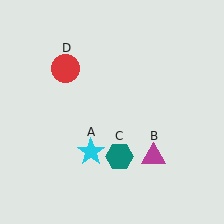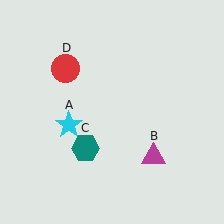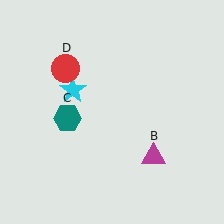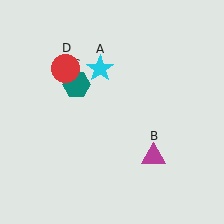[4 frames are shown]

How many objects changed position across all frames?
2 objects changed position: cyan star (object A), teal hexagon (object C).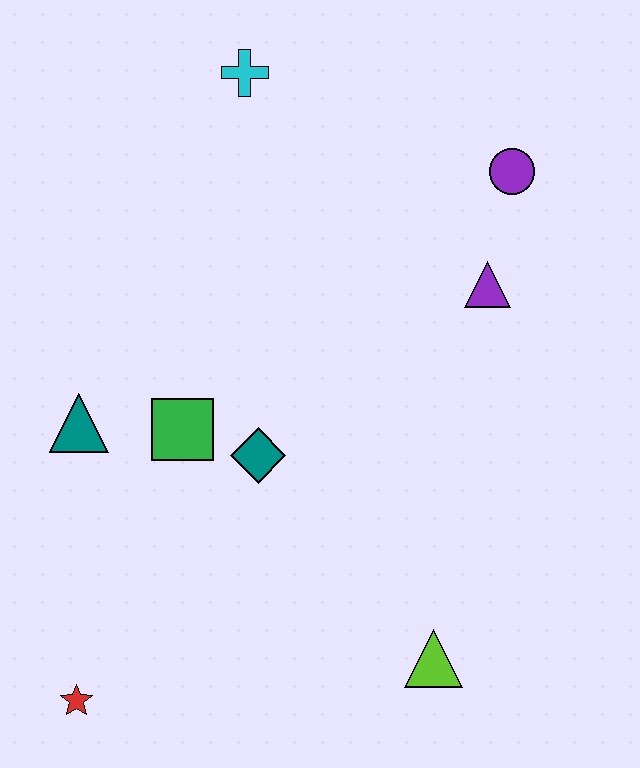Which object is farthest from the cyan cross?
The red star is farthest from the cyan cross.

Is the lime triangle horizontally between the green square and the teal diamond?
No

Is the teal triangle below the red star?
No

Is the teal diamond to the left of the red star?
No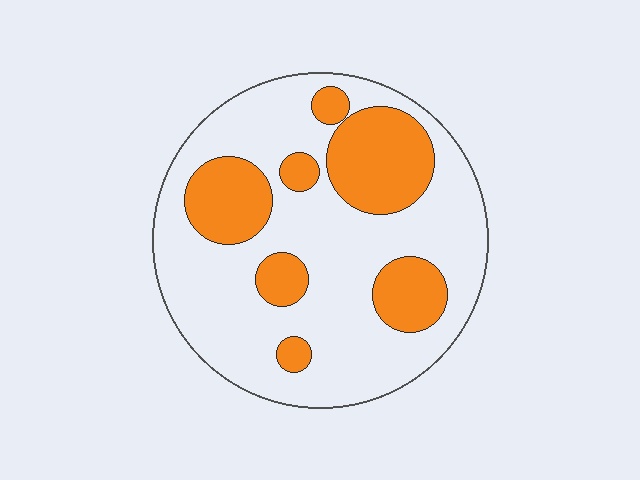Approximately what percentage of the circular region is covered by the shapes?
Approximately 30%.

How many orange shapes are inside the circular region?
7.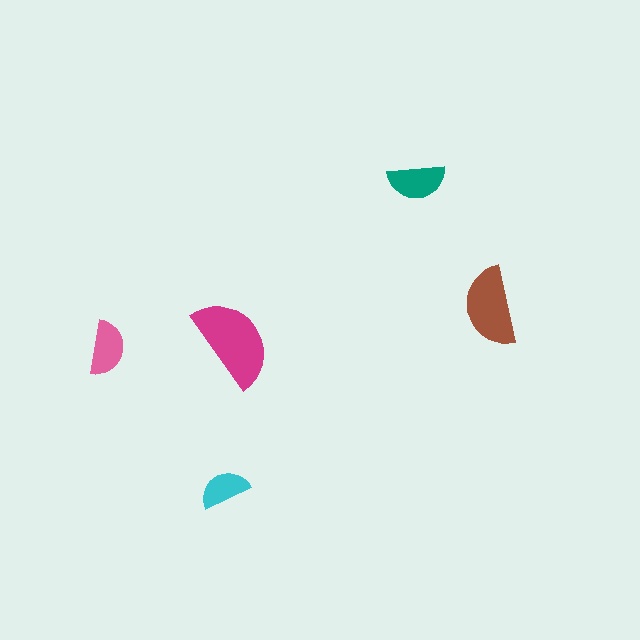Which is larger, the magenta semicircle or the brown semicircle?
The magenta one.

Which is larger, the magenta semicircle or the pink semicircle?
The magenta one.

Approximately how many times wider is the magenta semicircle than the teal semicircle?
About 1.5 times wider.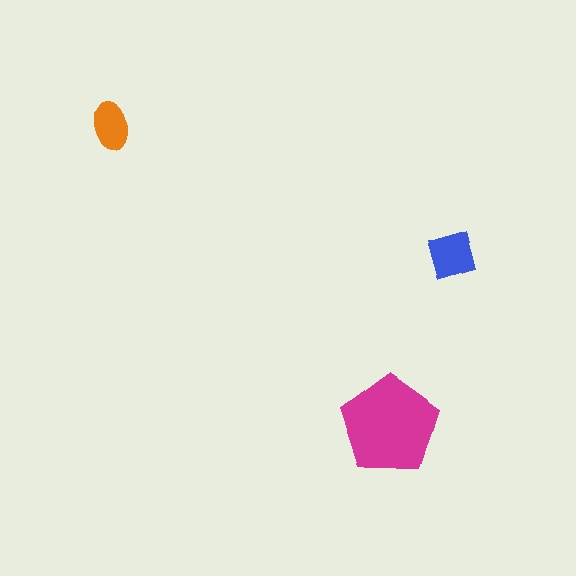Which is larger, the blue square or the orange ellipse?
The blue square.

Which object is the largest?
The magenta pentagon.